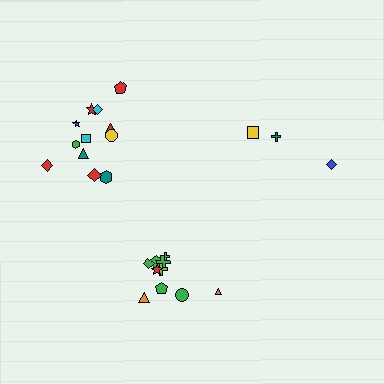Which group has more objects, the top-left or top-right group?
The top-left group.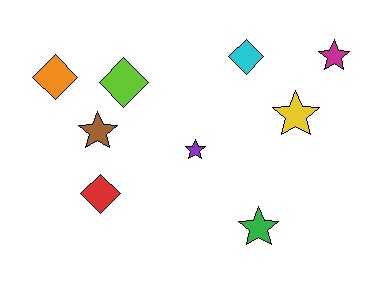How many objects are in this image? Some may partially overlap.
There are 9 objects.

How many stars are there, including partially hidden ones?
There are 5 stars.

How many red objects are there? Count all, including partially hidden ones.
There is 1 red object.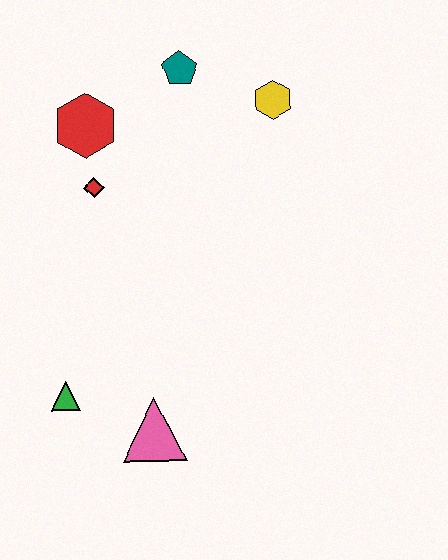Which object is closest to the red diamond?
The red hexagon is closest to the red diamond.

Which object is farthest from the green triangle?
The yellow hexagon is farthest from the green triangle.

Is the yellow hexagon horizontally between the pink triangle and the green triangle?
No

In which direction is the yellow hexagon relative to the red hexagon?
The yellow hexagon is to the right of the red hexagon.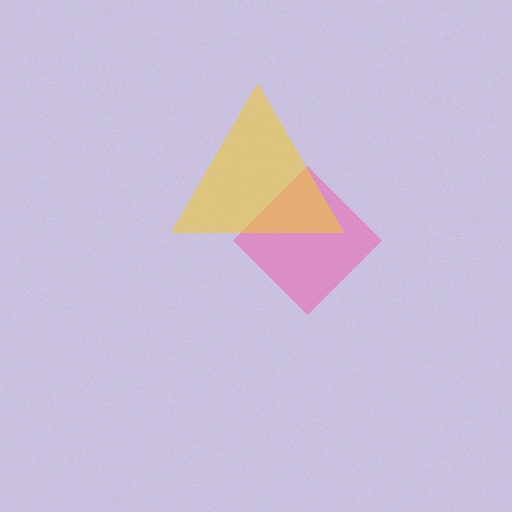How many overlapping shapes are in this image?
There are 2 overlapping shapes in the image.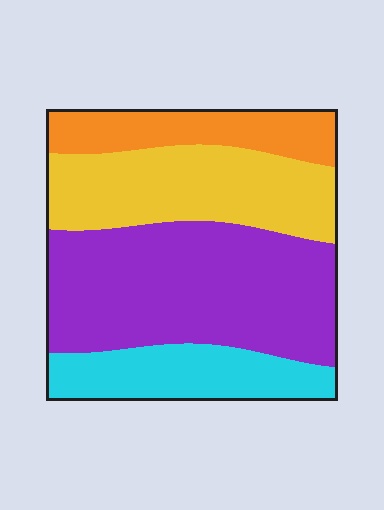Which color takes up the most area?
Purple, at roughly 40%.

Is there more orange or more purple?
Purple.